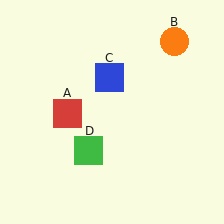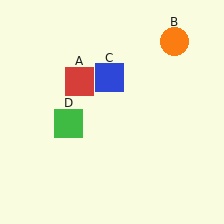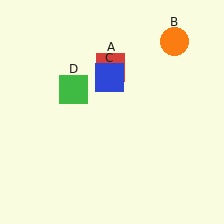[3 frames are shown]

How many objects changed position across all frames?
2 objects changed position: red square (object A), green square (object D).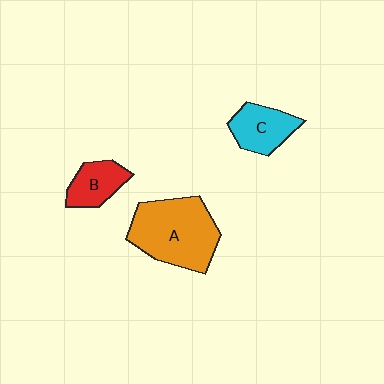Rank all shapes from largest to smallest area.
From largest to smallest: A (orange), C (cyan), B (red).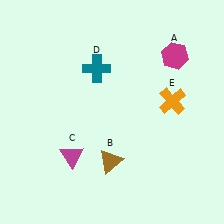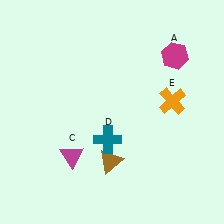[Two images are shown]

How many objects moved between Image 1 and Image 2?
1 object moved between the two images.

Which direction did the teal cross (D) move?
The teal cross (D) moved down.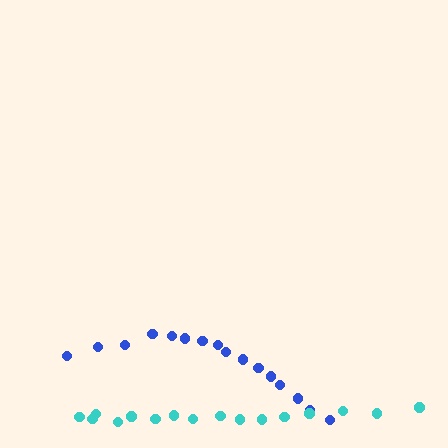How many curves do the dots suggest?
There are 2 distinct paths.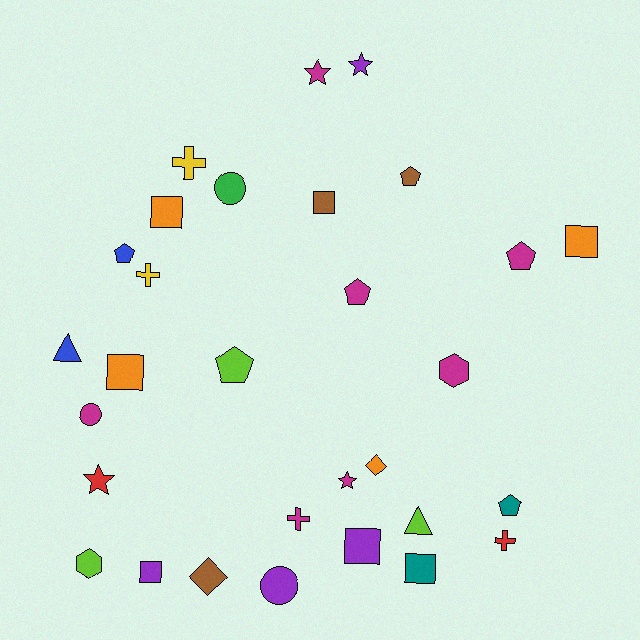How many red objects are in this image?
There are 2 red objects.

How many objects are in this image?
There are 30 objects.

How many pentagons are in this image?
There are 6 pentagons.